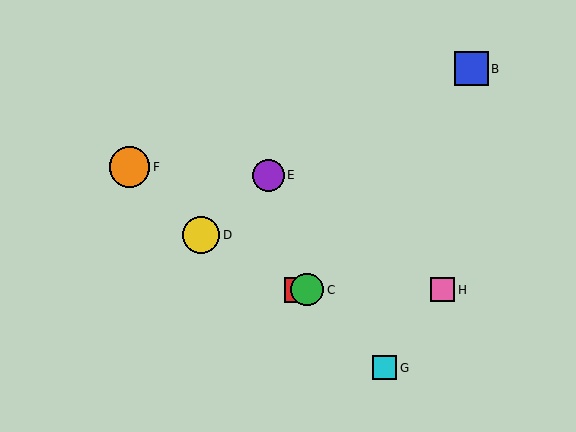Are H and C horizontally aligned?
Yes, both are at y≈290.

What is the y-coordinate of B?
Object B is at y≈69.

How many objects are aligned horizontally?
3 objects (A, C, H) are aligned horizontally.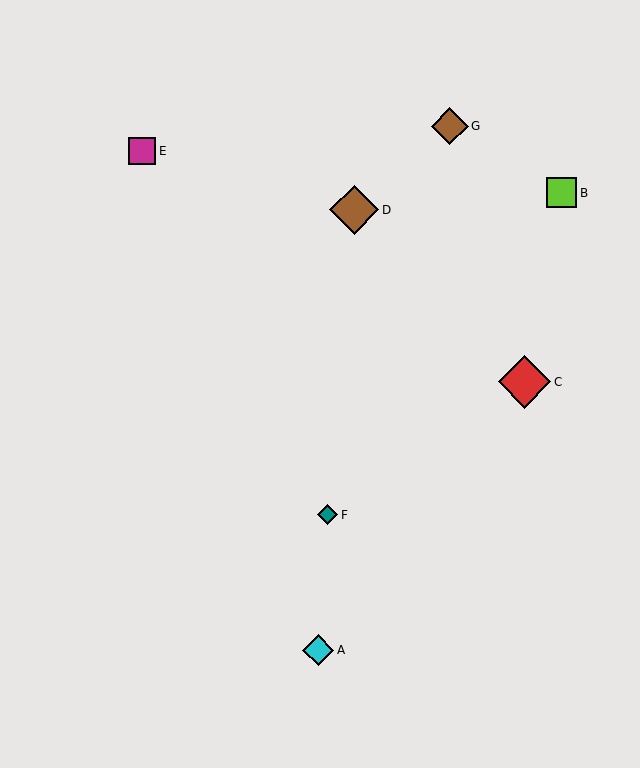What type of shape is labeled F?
Shape F is a teal diamond.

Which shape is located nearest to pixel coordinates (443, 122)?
The brown diamond (labeled G) at (450, 126) is nearest to that location.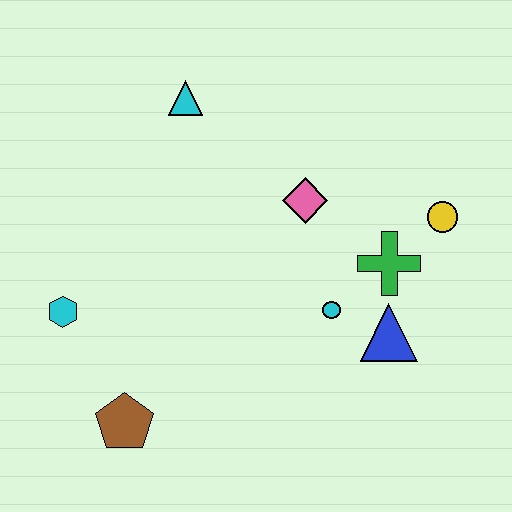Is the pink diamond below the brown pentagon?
No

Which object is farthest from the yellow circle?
The cyan hexagon is farthest from the yellow circle.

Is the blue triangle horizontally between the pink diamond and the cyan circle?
No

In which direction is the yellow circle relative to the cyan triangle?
The yellow circle is to the right of the cyan triangle.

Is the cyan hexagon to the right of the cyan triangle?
No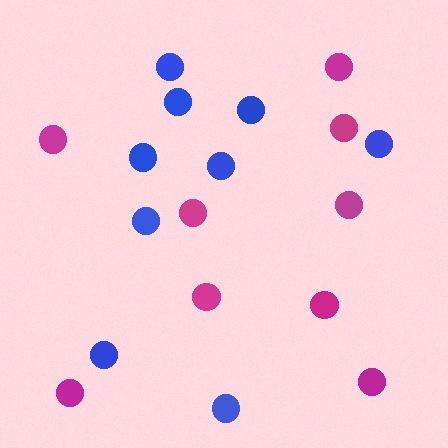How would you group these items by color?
There are 2 groups: one group of magenta circles (9) and one group of blue circles (9).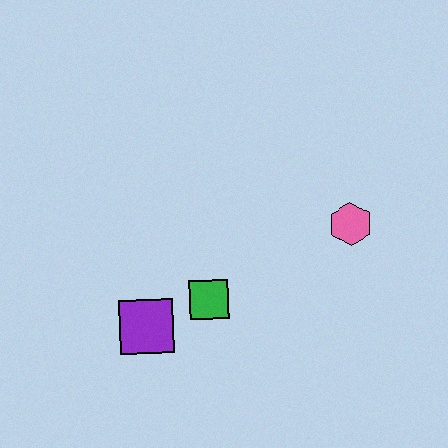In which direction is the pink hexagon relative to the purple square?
The pink hexagon is to the right of the purple square.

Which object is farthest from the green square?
The pink hexagon is farthest from the green square.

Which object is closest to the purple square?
The green square is closest to the purple square.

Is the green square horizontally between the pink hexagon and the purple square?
Yes